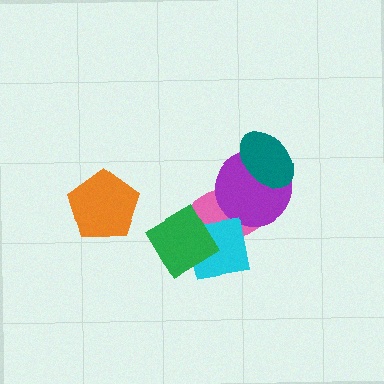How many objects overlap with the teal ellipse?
1 object overlaps with the teal ellipse.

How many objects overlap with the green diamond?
2 objects overlap with the green diamond.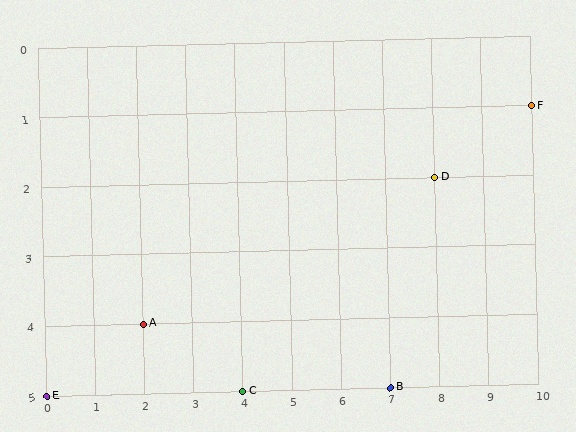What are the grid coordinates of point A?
Point A is at grid coordinates (2, 4).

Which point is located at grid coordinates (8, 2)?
Point D is at (8, 2).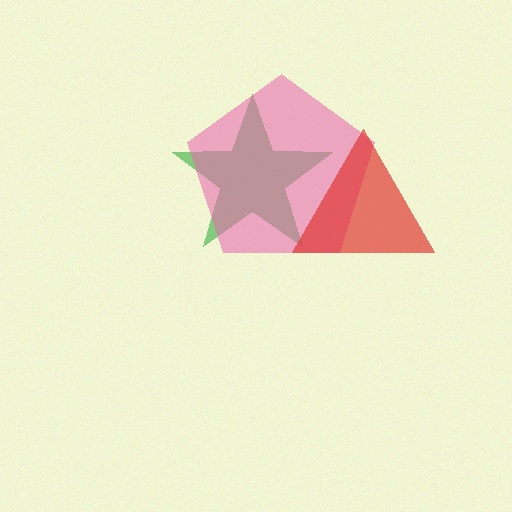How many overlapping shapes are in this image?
There are 3 overlapping shapes in the image.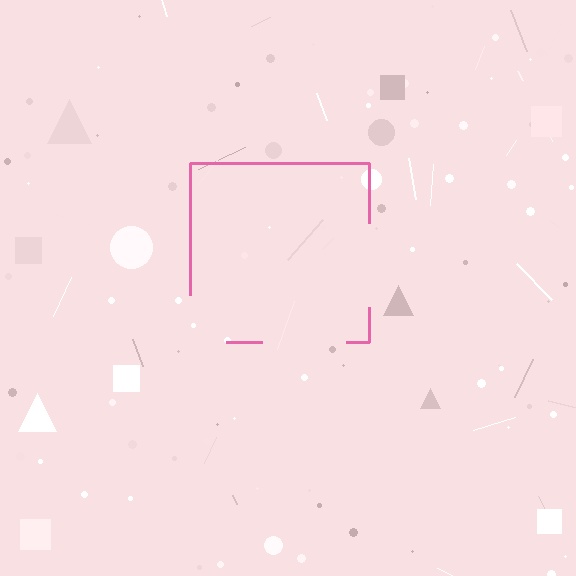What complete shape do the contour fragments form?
The contour fragments form a square.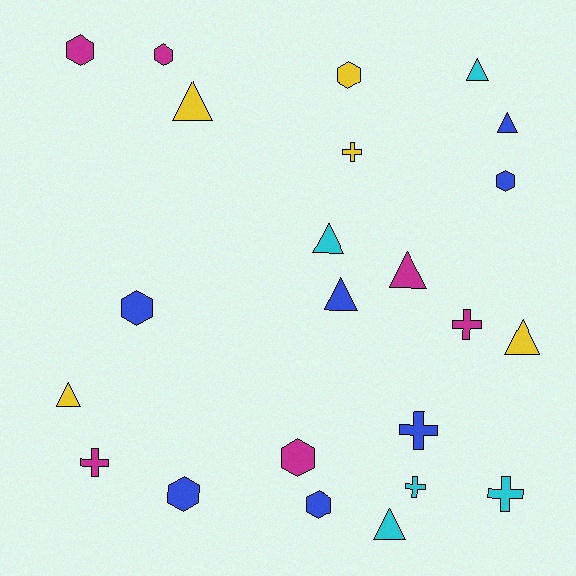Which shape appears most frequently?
Triangle, with 9 objects.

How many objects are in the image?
There are 23 objects.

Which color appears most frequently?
Blue, with 7 objects.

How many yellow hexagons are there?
There is 1 yellow hexagon.